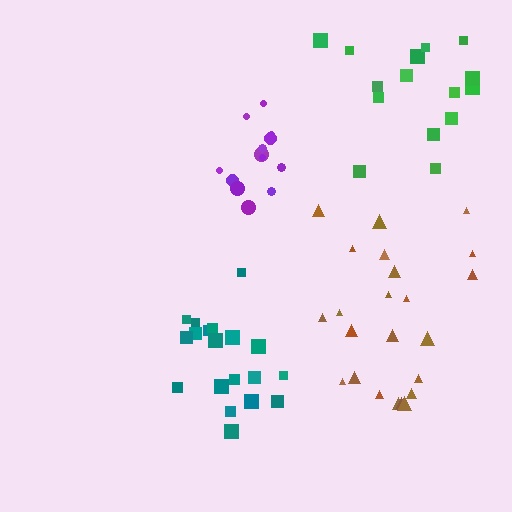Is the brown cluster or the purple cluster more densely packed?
Purple.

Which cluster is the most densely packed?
Purple.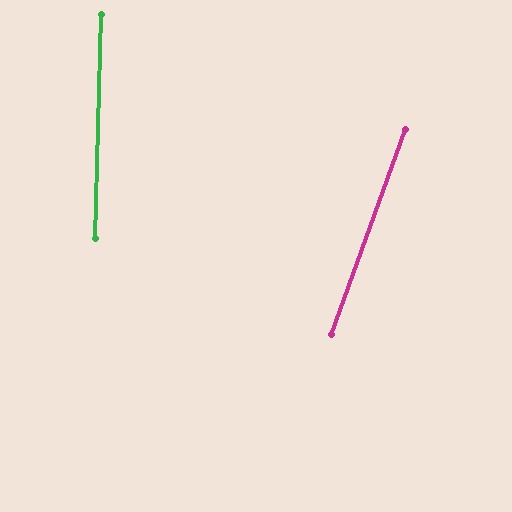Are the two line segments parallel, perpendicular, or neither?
Neither parallel nor perpendicular — they differ by about 18°.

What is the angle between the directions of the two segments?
Approximately 18 degrees.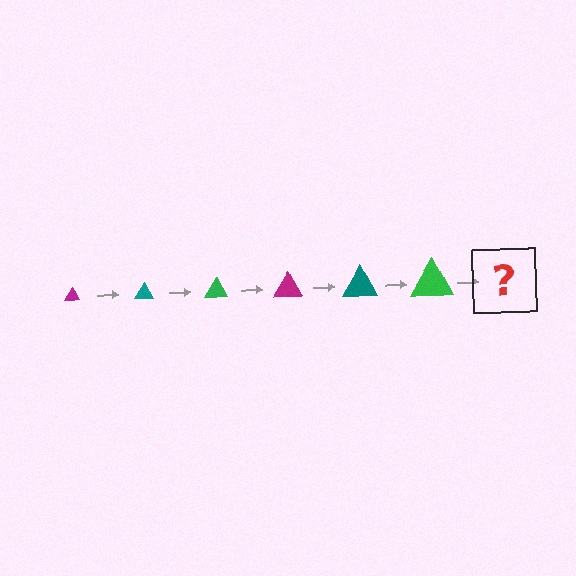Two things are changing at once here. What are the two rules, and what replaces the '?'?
The two rules are that the triangle grows larger each step and the color cycles through magenta, teal, and green. The '?' should be a magenta triangle, larger than the previous one.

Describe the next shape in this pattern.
It should be a magenta triangle, larger than the previous one.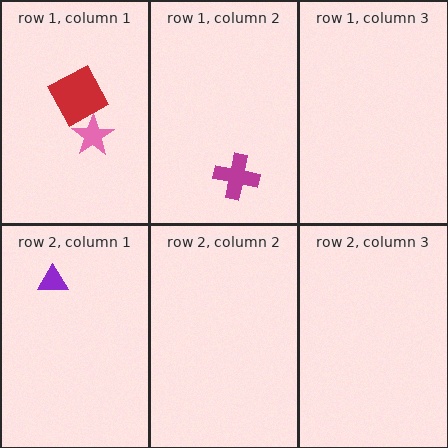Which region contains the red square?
The row 1, column 1 region.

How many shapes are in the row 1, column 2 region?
1.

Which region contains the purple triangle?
The row 2, column 1 region.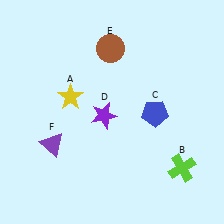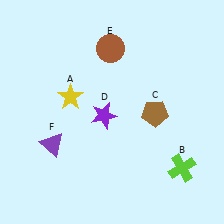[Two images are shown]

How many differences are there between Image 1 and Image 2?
There is 1 difference between the two images.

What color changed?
The pentagon (C) changed from blue in Image 1 to brown in Image 2.